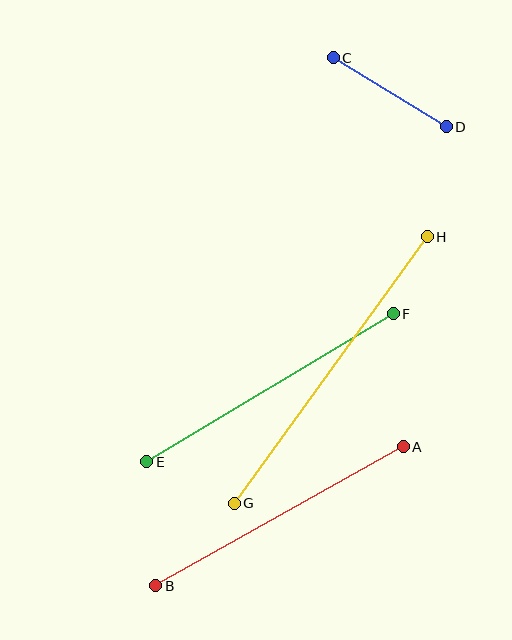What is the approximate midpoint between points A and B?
The midpoint is at approximately (279, 516) pixels.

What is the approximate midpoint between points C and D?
The midpoint is at approximately (390, 92) pixels.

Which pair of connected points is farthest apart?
Points G and H are farthest apart.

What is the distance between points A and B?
The distance is approximately 284 pixels.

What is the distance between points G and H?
The distance is approximately 329 pixels.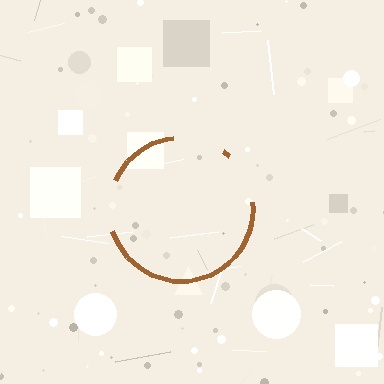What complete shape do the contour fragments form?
The contour fragments form a circle.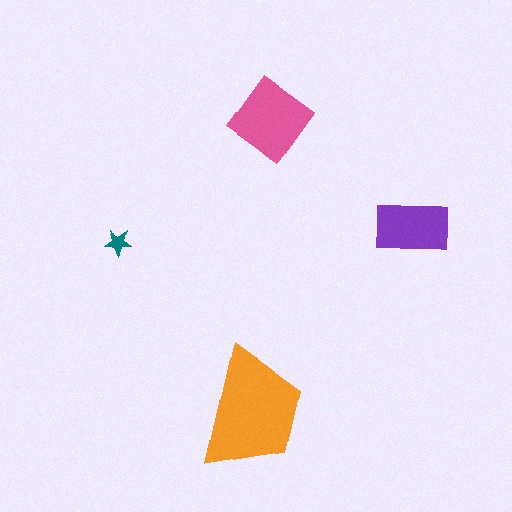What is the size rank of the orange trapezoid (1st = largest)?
1st.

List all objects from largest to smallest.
The orange trapezoid, the pink diamond, the purple rectangle, the teal star.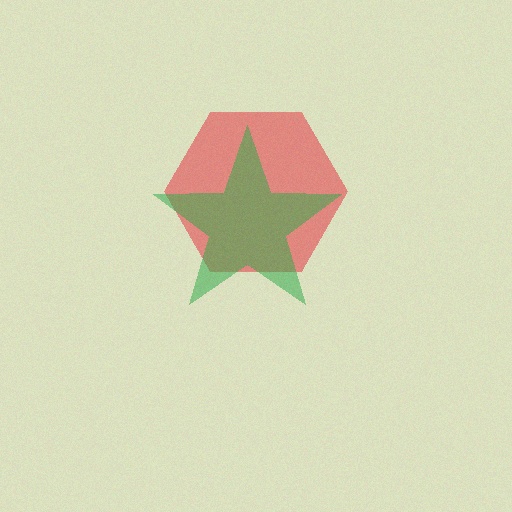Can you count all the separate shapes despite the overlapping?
Yes, there are 2 separate shapes.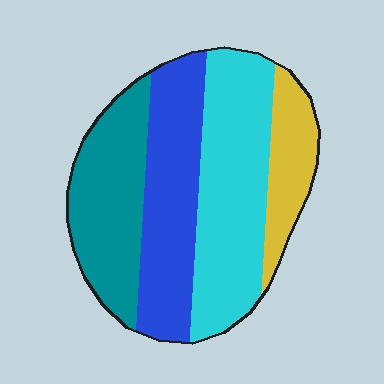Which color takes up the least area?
Yellow, at roughly 15%.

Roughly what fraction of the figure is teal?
Teal takes up about one quarter (1/4) of the figure.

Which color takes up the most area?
Cyan, at roughly 35%.